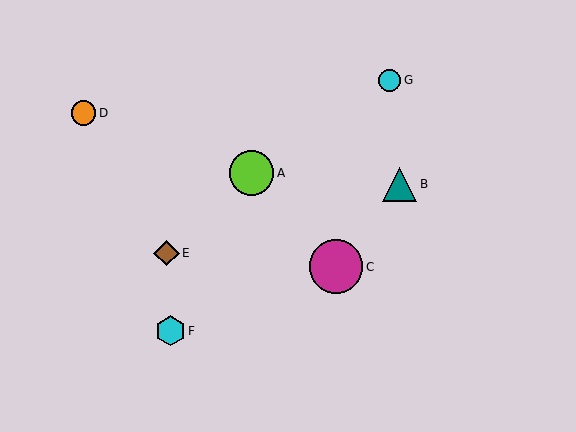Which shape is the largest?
The magenta circle (labeled C) is the largest.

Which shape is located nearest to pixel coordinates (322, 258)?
The magenta circle (labeled C) at (336, 267) is nearest to that location.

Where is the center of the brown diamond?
The center of the brown diamond is at (166, 253).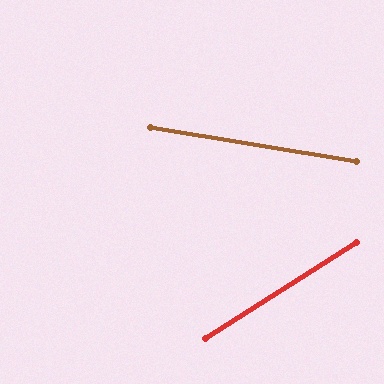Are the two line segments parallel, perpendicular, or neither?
Neither parallel nor perpendicular — they differ by about 42°.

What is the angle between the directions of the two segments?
Approximately 42 degrees.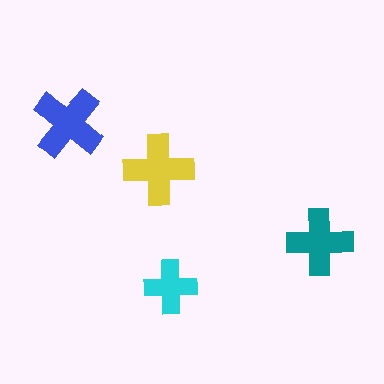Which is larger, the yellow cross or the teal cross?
The yellow one.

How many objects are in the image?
There are 4 objects in the image.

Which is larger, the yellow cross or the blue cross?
The blue one.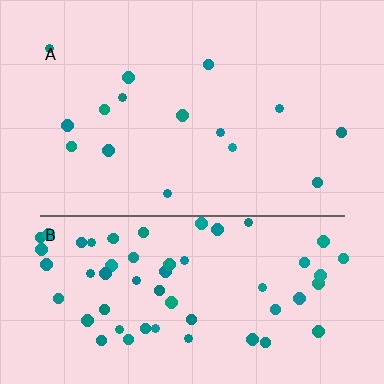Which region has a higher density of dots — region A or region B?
B (the bottom).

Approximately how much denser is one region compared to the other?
Approximately 4.0× — region B over region A.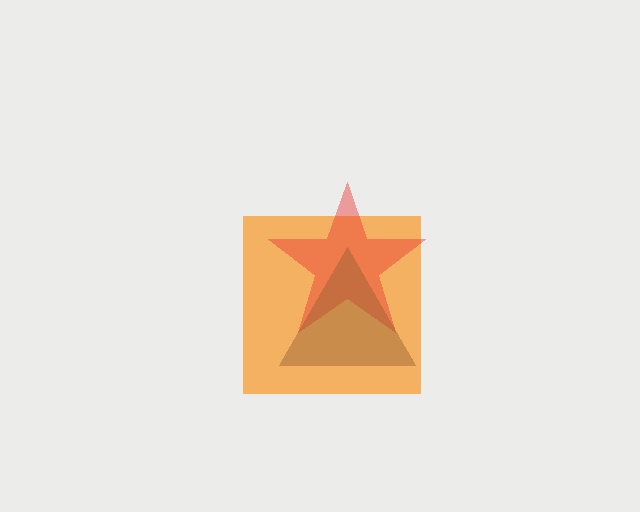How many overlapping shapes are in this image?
There are 3 overlapping shapes in the image.